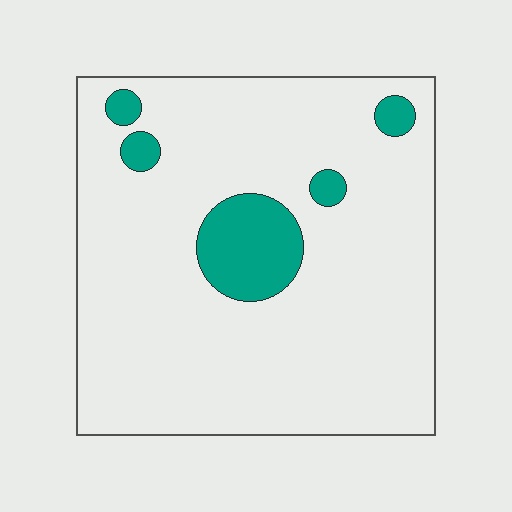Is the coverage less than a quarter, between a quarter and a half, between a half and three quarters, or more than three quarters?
Less than a quarter.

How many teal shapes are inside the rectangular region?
5.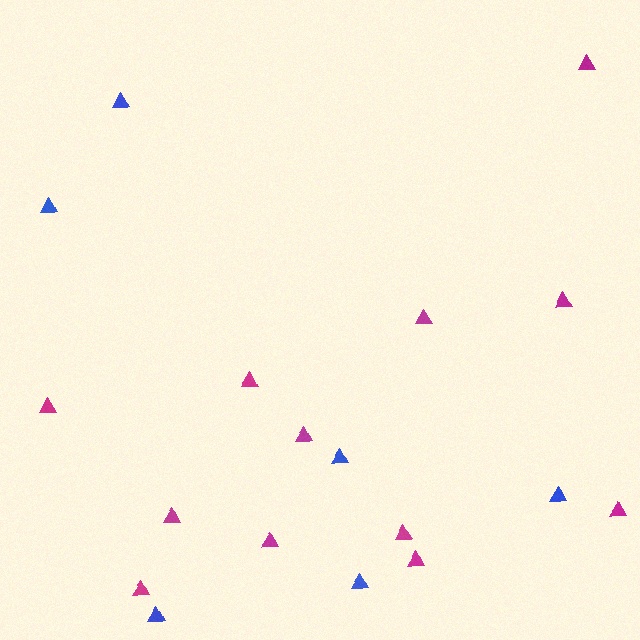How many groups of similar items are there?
There are 2 groups: one group of magenta triangles (12) and one group of blue triangles (6).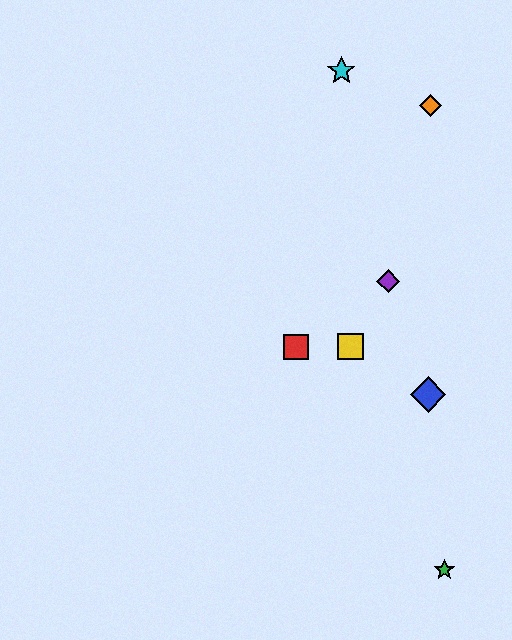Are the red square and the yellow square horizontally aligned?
Yes, both are at y≈347.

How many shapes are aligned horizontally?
2 shapes (the red square, the yellow square) are aligned horizontally.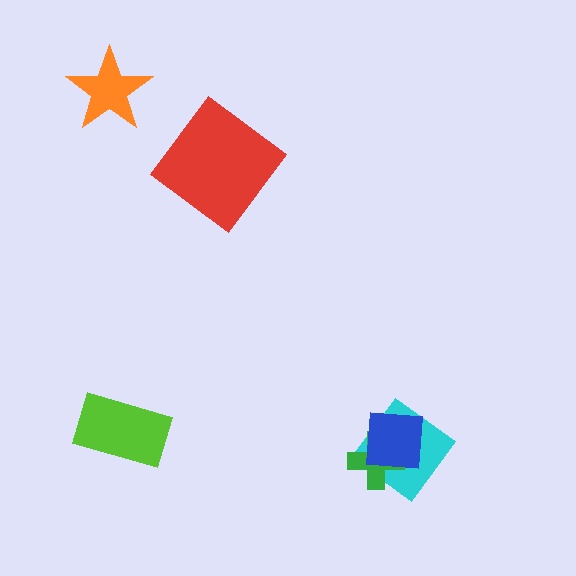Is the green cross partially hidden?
Yes, it is partially covered by another shape.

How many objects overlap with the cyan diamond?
2 objects overlap with the cyan diamond.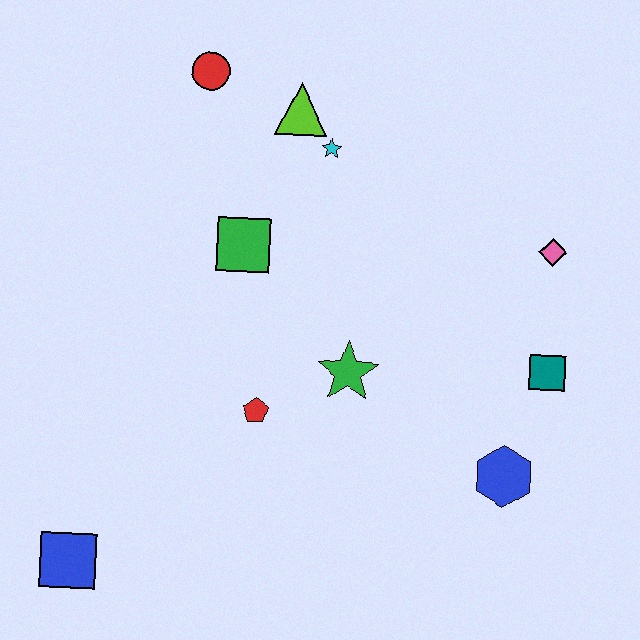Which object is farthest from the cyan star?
The blue square is farthest from the cyan star.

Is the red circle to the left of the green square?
Yes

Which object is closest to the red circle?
The lime triangle is closest to the red circle.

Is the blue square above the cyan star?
No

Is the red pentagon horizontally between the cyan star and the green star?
No